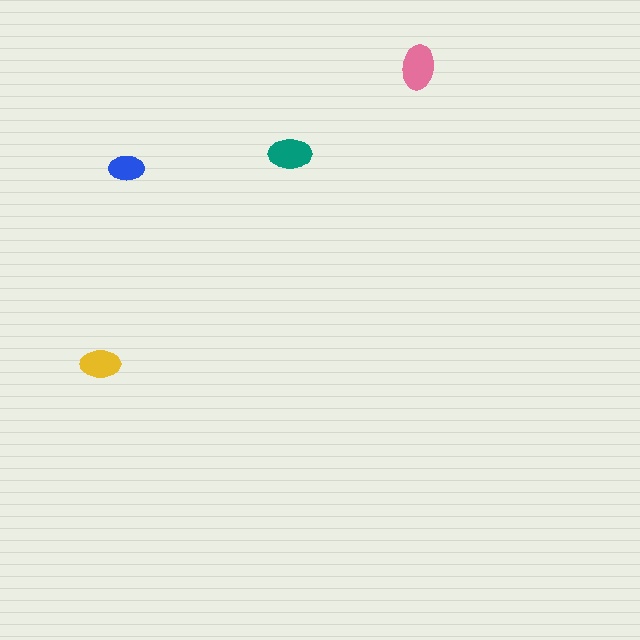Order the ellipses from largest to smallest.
the pink one, the teal one, the yellow one, the blue one.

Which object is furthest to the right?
The pink ellipse is rightmost.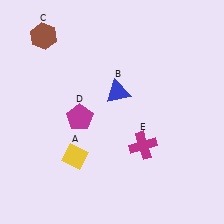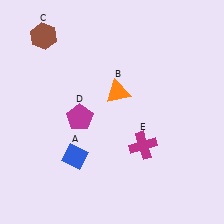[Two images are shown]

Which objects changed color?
A changed from yellow to blue. B changed from blue to orange.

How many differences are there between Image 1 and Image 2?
There are 2 differences between the two images.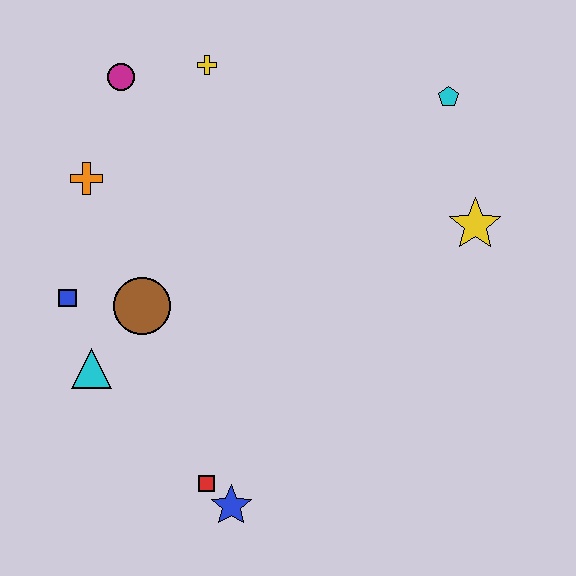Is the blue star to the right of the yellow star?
No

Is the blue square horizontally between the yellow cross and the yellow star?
No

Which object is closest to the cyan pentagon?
The yellow star is closest to the cyan pentagon.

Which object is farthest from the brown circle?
The cyan pentagon is farthest from the brown circle.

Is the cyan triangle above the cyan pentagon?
No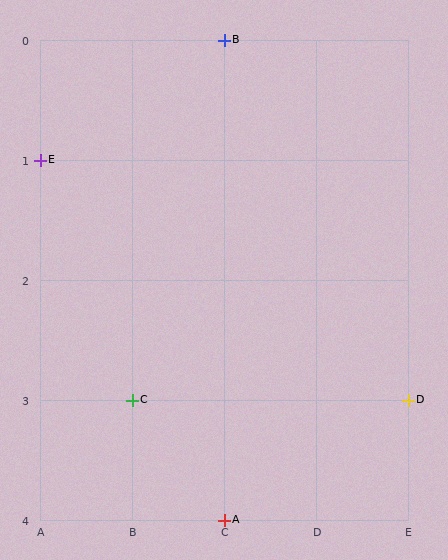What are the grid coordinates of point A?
Point A is at grid coordinates (C, 4).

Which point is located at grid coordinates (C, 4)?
Point A is at (C, 4).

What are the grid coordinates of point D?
Point D is at grid coordinates (E, 3).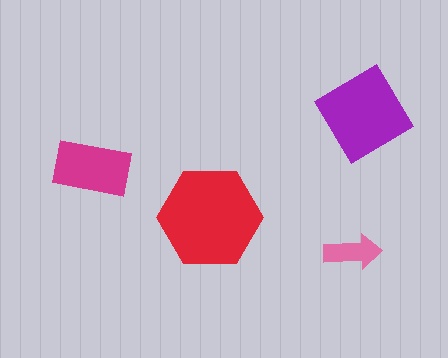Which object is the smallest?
The pink arrow.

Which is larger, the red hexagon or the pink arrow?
The red hexagon.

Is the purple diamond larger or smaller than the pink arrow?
Larger.